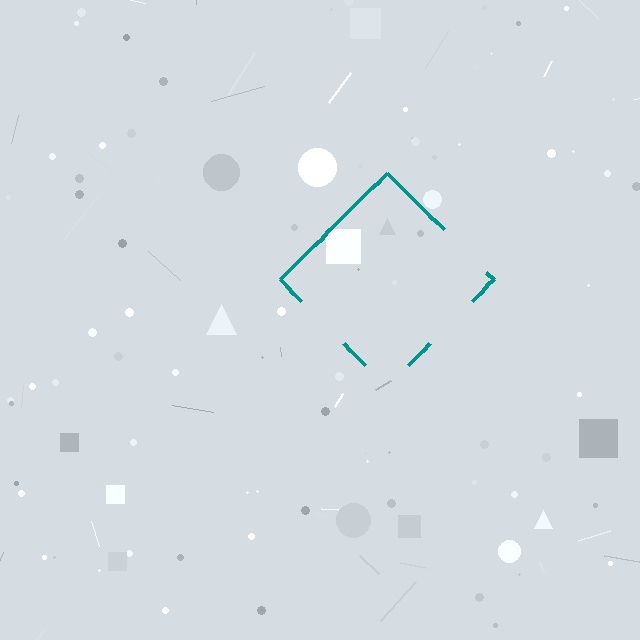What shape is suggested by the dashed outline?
The dashed outline suggests a diamond.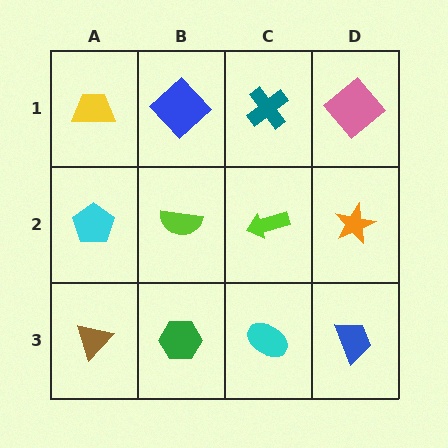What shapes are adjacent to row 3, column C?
A lime arrow (row 2, column C), a green hexagon (row 3, column B), a blue trapezoid (row 3, column D).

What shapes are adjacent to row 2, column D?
A pink diamond (row 1, column D), a blue trapezoid (row 3, column D), a lime arrow (row 2, column C).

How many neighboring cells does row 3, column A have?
2.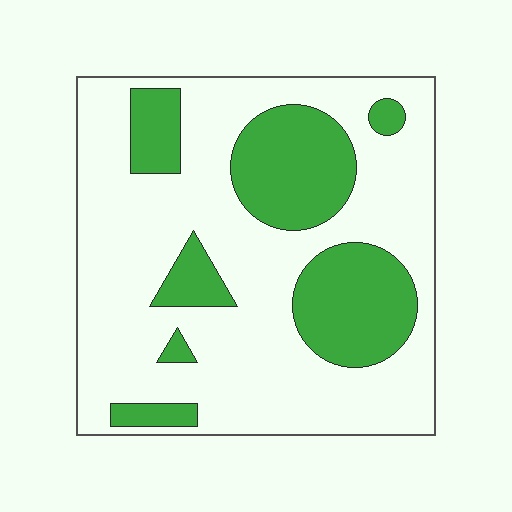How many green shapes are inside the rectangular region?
7.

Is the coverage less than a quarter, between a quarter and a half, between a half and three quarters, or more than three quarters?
Between a quarter and a half.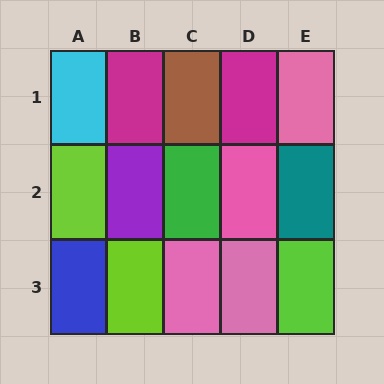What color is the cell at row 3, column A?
Blue.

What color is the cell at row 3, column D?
Pink.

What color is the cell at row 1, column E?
Pink.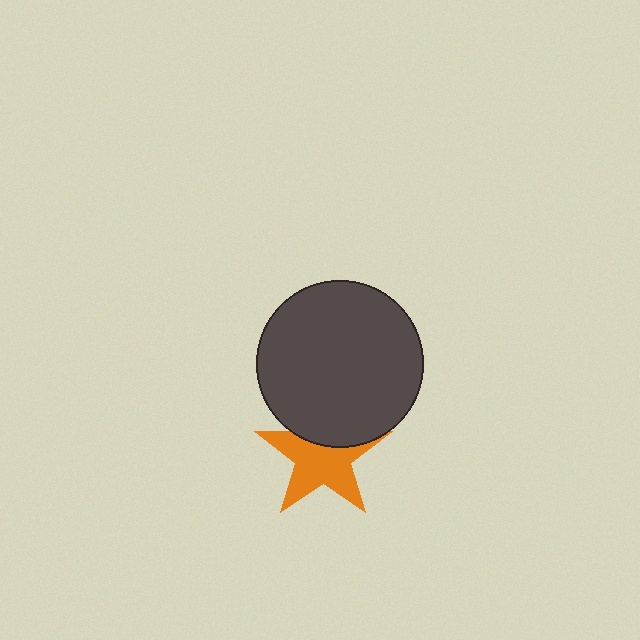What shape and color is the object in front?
The object in front is a dark gray circle.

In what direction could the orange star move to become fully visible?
The orange star could move down. That would shift it out from behind the dark gray circle entirely.